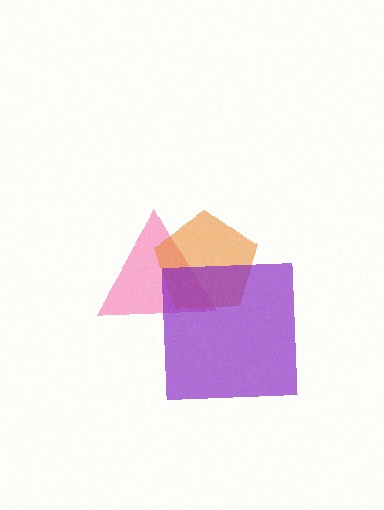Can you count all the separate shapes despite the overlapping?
Yes, there are 3 separate shapes.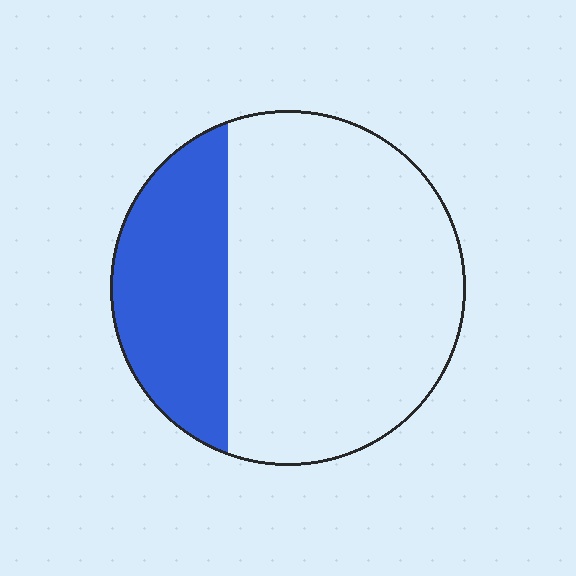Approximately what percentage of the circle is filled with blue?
Approximately 30%.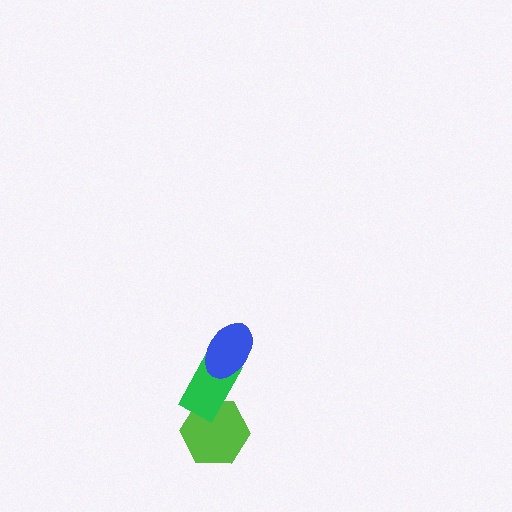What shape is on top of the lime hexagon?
The green rectangle is on top of the lime hexagon.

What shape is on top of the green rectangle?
The blue ellipse is on top of the green rectangle.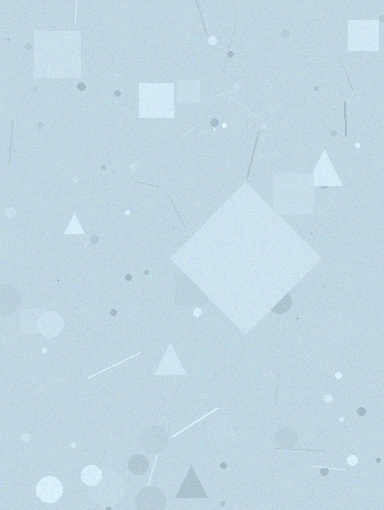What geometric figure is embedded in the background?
A diamond is embedded in the background.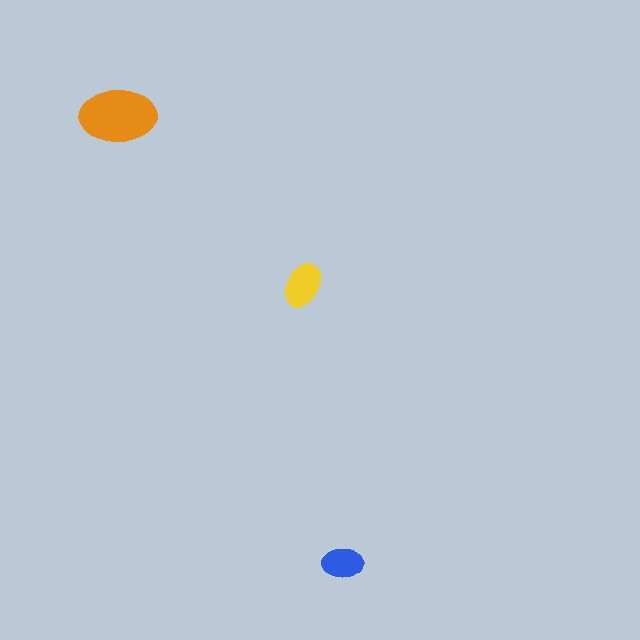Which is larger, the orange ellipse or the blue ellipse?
The orange one.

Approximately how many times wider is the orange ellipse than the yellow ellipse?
About 1.5 times wider.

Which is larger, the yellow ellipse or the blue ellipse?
The yellow one.